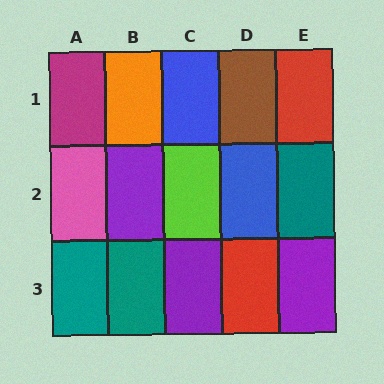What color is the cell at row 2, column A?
Pink.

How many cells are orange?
1 cell is orange.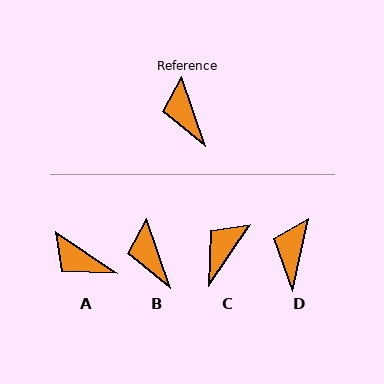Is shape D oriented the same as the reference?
No, it is off by about 31 degrees.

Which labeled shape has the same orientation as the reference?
B.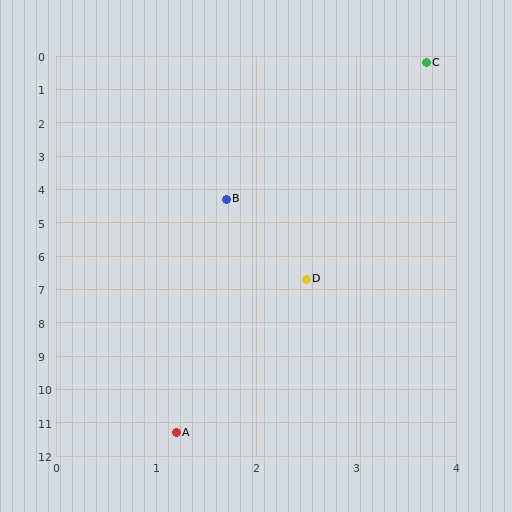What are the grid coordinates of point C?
Point C is at approximately (3.7, 0.2).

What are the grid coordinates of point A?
Point A is at approximately (1.2, 11.3).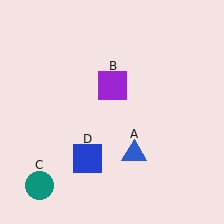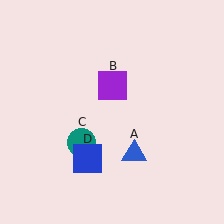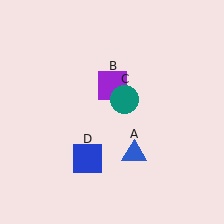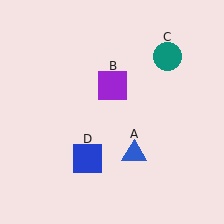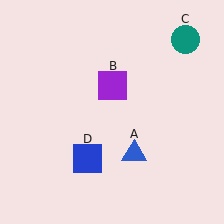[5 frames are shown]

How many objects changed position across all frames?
1 object changed position: teal circle (object C).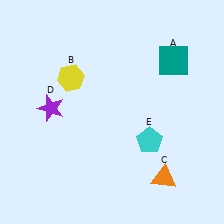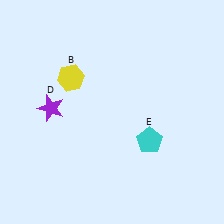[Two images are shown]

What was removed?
The orange triangle (C), the teal square (A) were removed in Image 2.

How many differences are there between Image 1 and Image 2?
There are 2 differences between the two images.